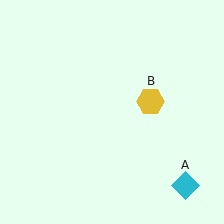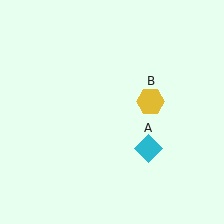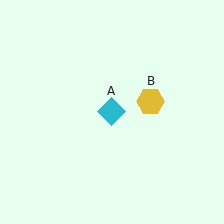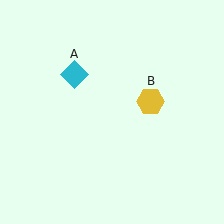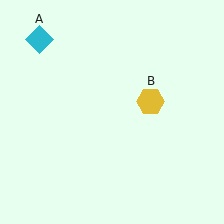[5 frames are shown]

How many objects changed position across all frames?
1 object changed position: cyan diamond (object A).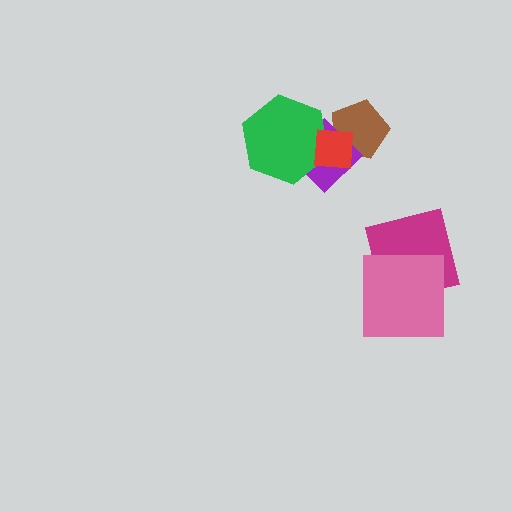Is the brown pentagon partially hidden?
Yes, it is partially covered by another shape.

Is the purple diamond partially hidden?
Yes, it is partially covered by another shape.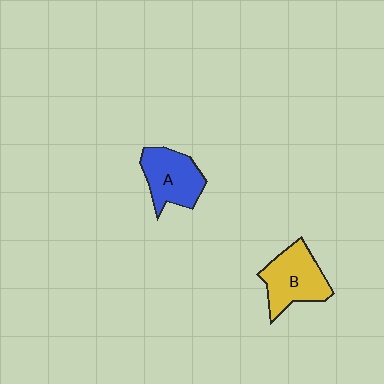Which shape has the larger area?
Shape B (yellow).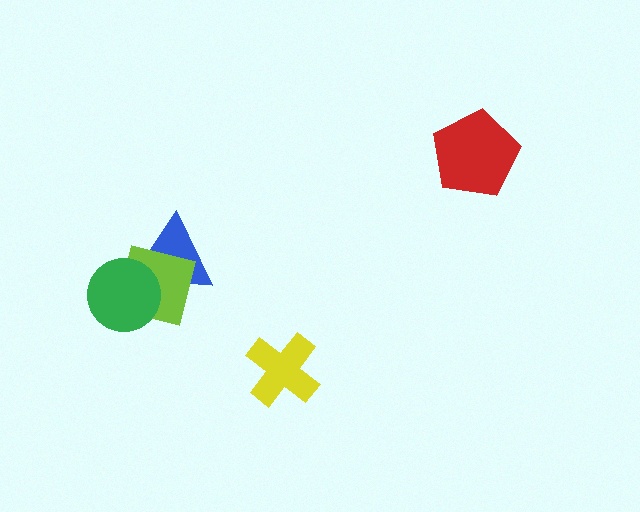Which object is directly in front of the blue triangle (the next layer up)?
The lime square is directly in front of the blue triangle.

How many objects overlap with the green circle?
2 objects overlap with the green circle.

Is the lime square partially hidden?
Yes, it is partially covered by another shape.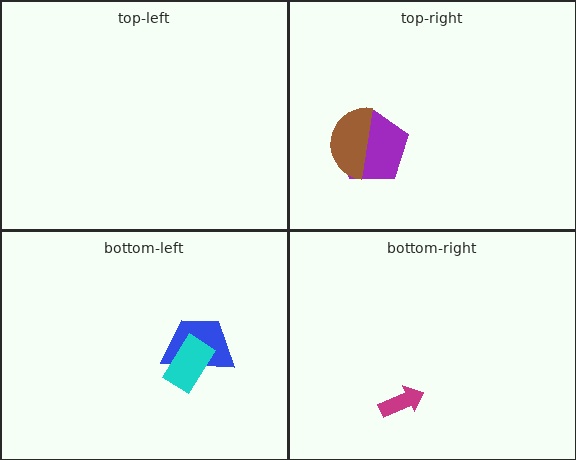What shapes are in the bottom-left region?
The blue trapezoid, the cyan rectangle.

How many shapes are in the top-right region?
2.